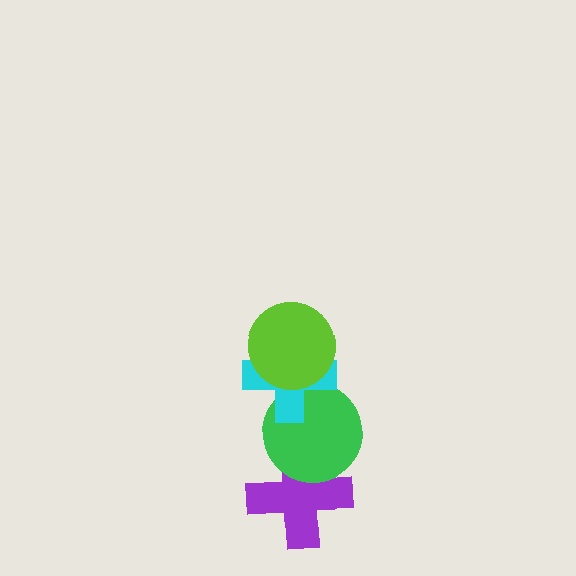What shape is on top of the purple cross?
The green circle is on top of the purple cross.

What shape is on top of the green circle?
The cyan cross is on top of the green circle.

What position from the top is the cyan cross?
The cyan cross is 2nd from the top.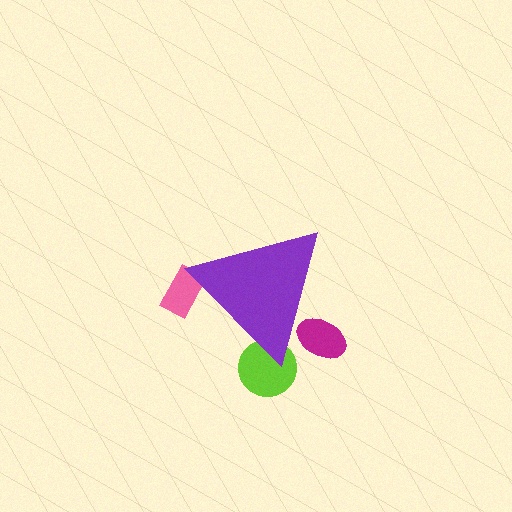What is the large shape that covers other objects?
A purple triangle.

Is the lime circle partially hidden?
Yes, the lime circle is partially hidden behind the purple triangle.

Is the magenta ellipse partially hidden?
Yes, the magenta ellipse is partially hidden behind the purple triangle.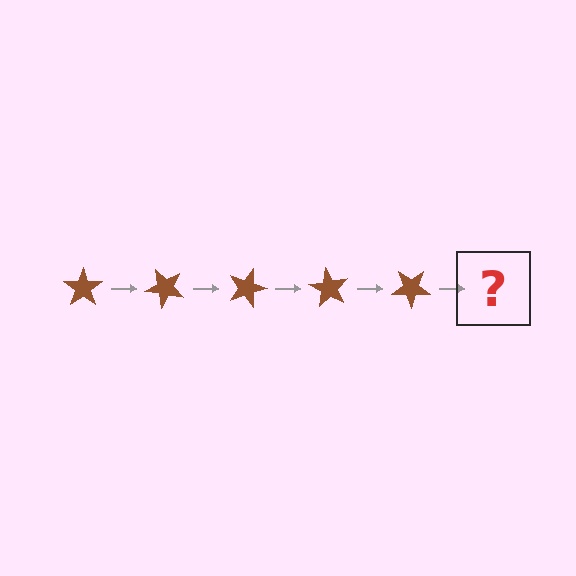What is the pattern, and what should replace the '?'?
The pattern is that the star rotates 45 degrees each step. The '?' should be a brown star rotated 225 degrees.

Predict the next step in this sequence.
The next step is a brown star rotated 225 degrees.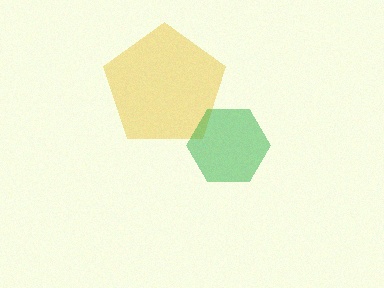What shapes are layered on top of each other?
The layered shapes are: a yellow pentagon, a green hexagon.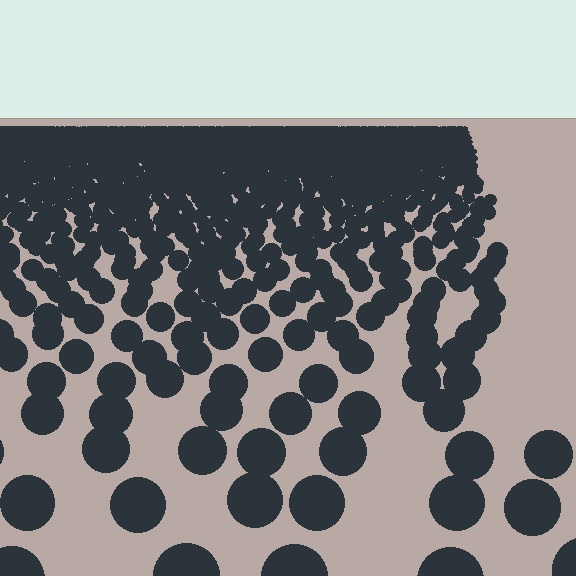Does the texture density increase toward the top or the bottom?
Density increases toward the top.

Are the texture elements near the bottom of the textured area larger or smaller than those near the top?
Larger. Near the bottom, elements are closer to the viewer and appear at a bigger on-screen size.